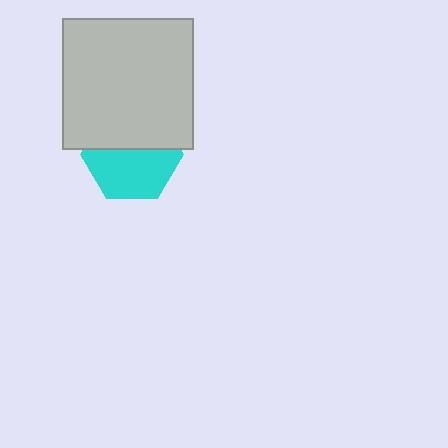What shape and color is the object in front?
The object in front is a light gray square.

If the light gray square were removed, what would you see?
You would see the complete cyan hexagon.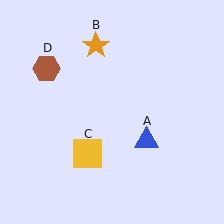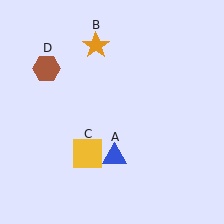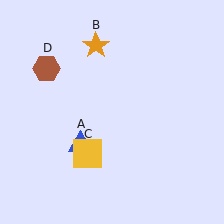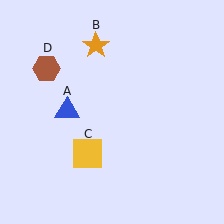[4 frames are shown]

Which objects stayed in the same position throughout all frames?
Orange star (object B) and yellow square (object C) and brown hexagon (object D) remained stationary.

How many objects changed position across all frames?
1 object changed position: blue triangle (object A).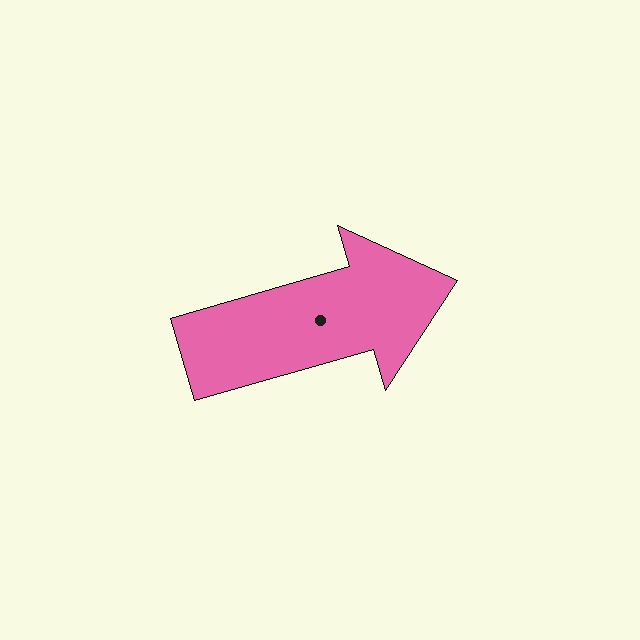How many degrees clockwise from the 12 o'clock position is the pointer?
Approximately 74 degrees.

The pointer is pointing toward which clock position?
Roughly 2 o'clock.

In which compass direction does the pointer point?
East.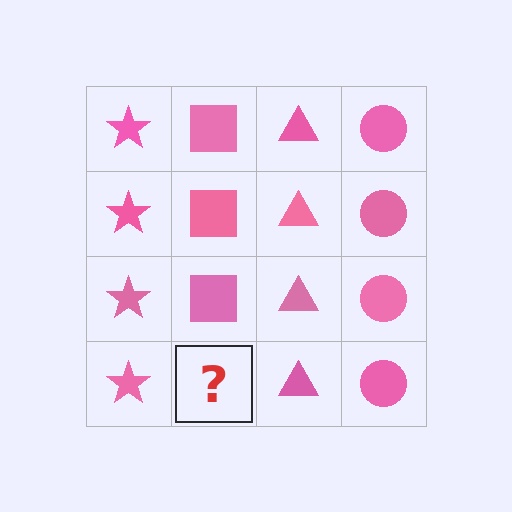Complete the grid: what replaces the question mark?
The question mark should be replaced with a pink square.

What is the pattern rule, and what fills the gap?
The rule is that each column has a consistent shape. The gap should be filled with a pink square.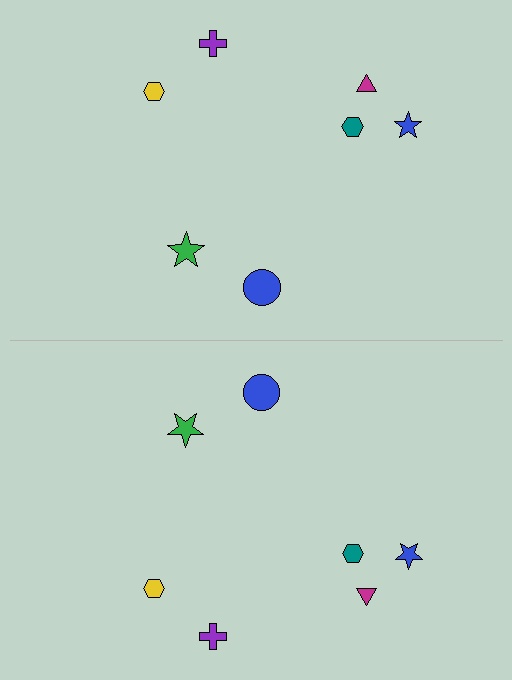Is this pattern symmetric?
Yes, this pattern has bilateral (reflection) symmetry.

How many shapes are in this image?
There are 14 shapes in this image.